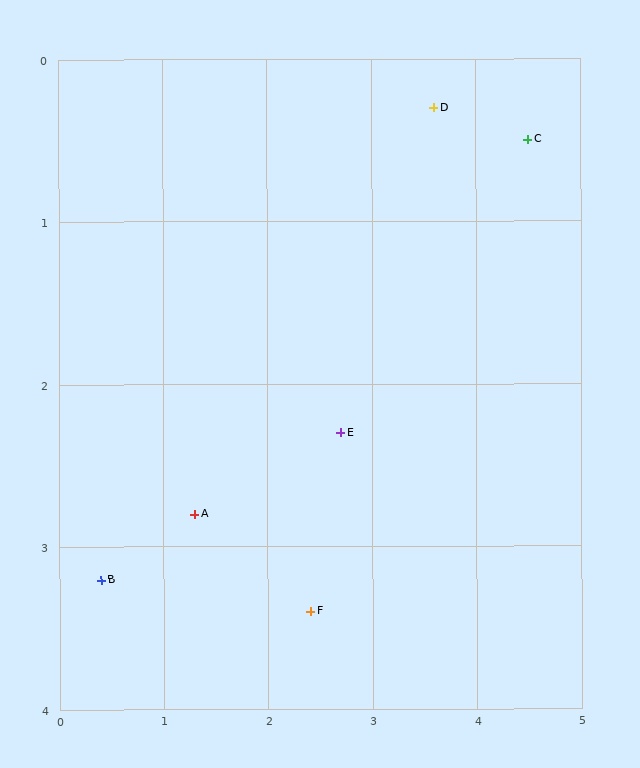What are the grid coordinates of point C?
Point C is at approximately (4.5, 0.5).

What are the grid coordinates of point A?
Point A is at approximately (1.3, 2.8).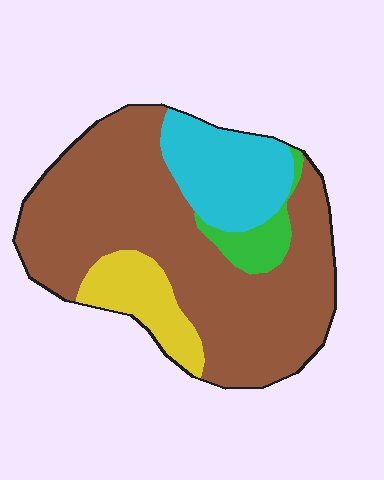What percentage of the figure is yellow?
Yellow covers 11% of the figure.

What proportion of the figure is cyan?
Cyan covers around 15% of the figure.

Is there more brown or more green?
Brown.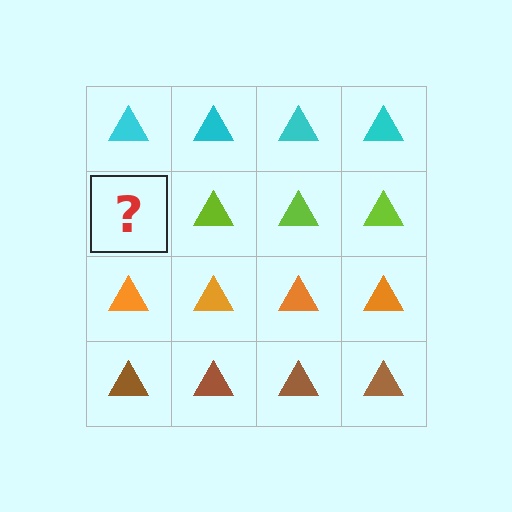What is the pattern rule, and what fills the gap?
The rule is that each row has a consistent color. The gap should be filled with a lime triangle.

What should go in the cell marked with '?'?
The missing cell should contain a lime triangle.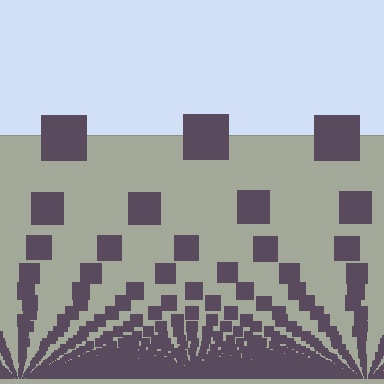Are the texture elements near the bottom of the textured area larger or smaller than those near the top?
Smaller. The gradient is inverted — elements near the bottom are smaller and denser.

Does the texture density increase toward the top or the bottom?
Density increases toward the bottom.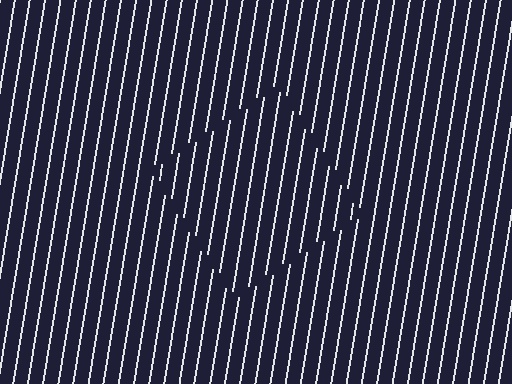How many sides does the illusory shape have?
4 sides — the line-ends trace a square.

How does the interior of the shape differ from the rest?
The interior of the shape contains the same grating, shifted by half a period — the contour is defined by the phase discontinuity where line-ends from the inner and outer gratings abut.